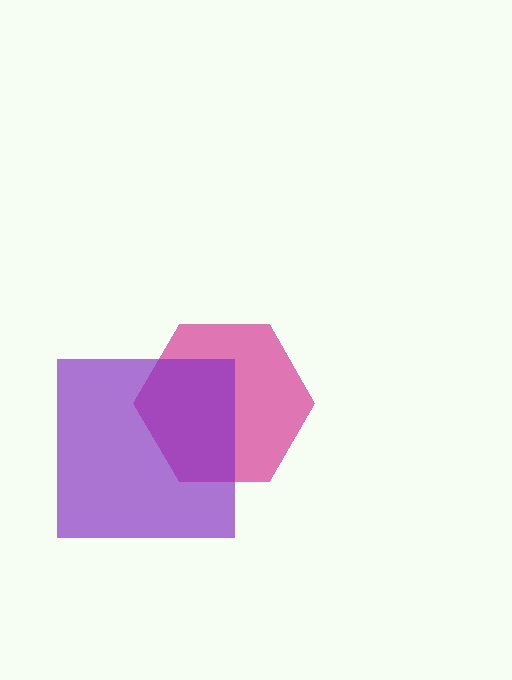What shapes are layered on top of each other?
The layered shapes are: a magenta hexagon, a purple square.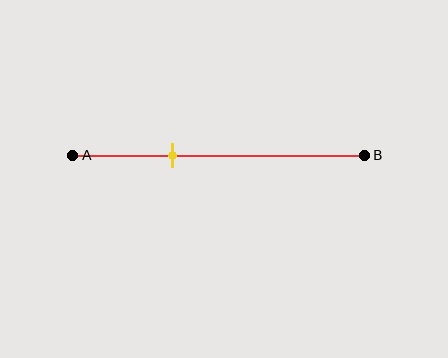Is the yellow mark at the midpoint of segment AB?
No, the mark is at about 35% from A, not at the 50% midpoint.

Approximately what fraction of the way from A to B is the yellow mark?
The yellow mark is approximately 35% of the way from A to B.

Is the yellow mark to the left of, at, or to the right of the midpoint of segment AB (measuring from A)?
The yellow mark is to the left of the midpoint of segment AB.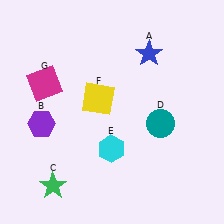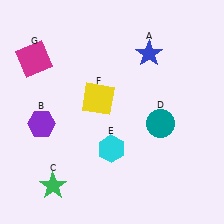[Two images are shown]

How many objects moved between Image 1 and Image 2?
1 object moved between the two images.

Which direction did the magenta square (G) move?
The magenta square (G) moved up.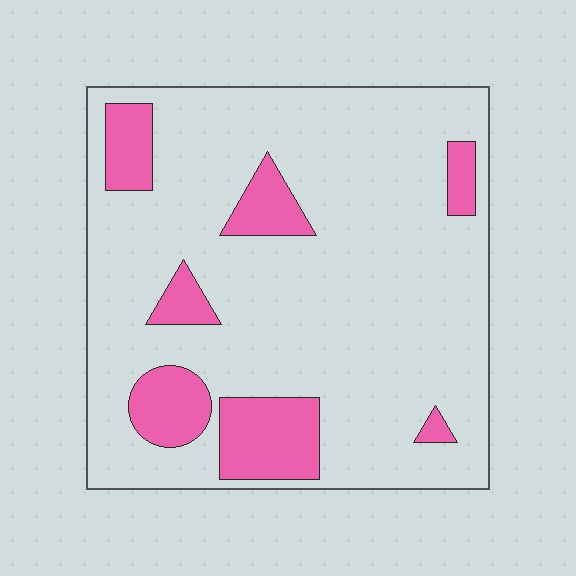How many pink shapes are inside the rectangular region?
7.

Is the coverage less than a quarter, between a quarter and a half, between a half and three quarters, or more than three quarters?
Less than a quarter.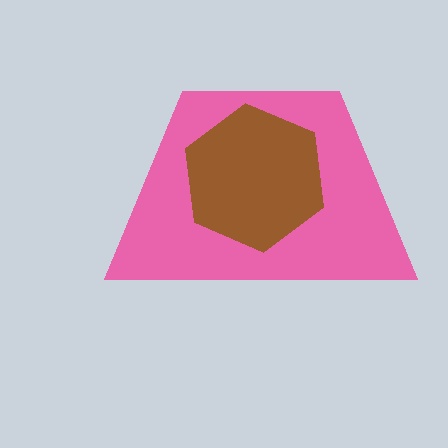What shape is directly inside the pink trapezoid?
The brown hexagon.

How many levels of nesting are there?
2.